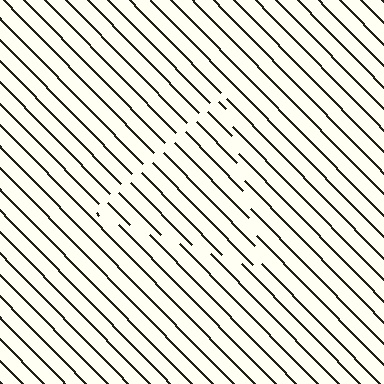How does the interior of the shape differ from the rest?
The interior of the shape contains the same grating, shifted by half a period — the contour is defined by the phase discontinuity where line-ends from the inner and outer gratings abut.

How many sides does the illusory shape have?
3 sides — the line-ends trace a triangle.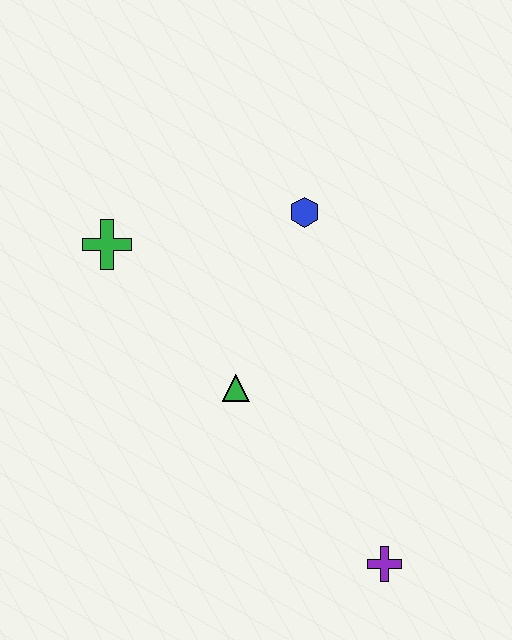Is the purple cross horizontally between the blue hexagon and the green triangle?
No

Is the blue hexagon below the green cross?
No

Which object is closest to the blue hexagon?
The green triangle is closest to the blue hexagon.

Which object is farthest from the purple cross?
The green cross is farthest from the purple cross.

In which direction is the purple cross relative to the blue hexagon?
The purple cross is below the blue hexagon.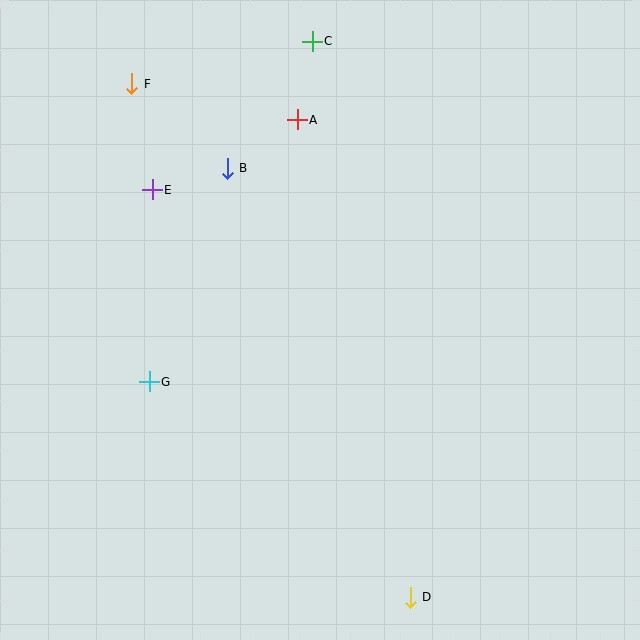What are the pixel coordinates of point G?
Point G is at (149, 382).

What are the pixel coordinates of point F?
Point F is at (132, 84).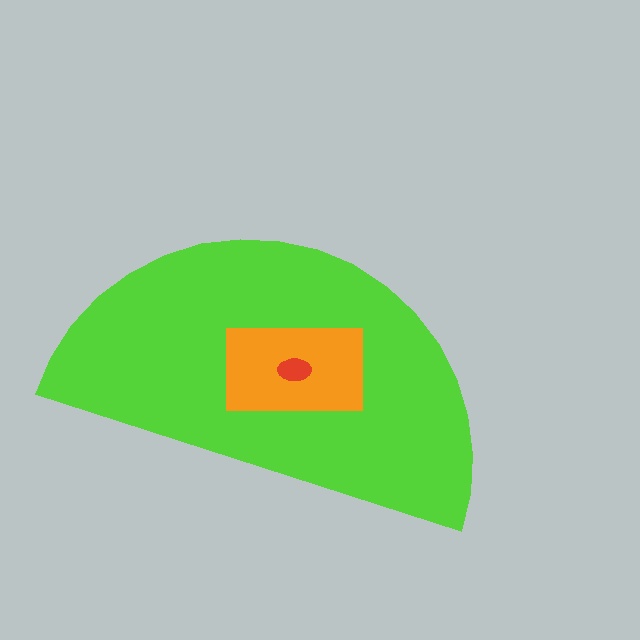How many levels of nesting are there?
3.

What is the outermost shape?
The lime semicircle.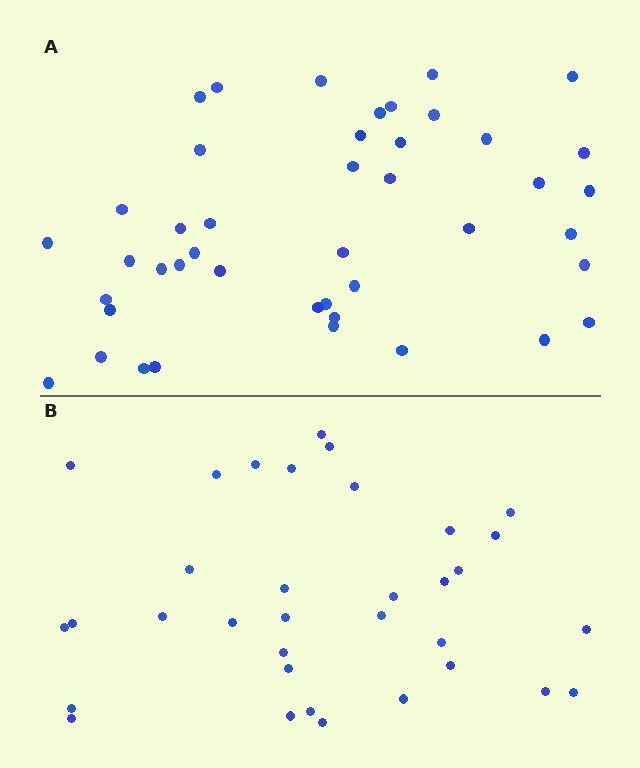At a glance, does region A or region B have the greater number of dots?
Region A (the top region) has more dots.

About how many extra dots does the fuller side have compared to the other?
Region A has roughly 10 or so more dots than region B.